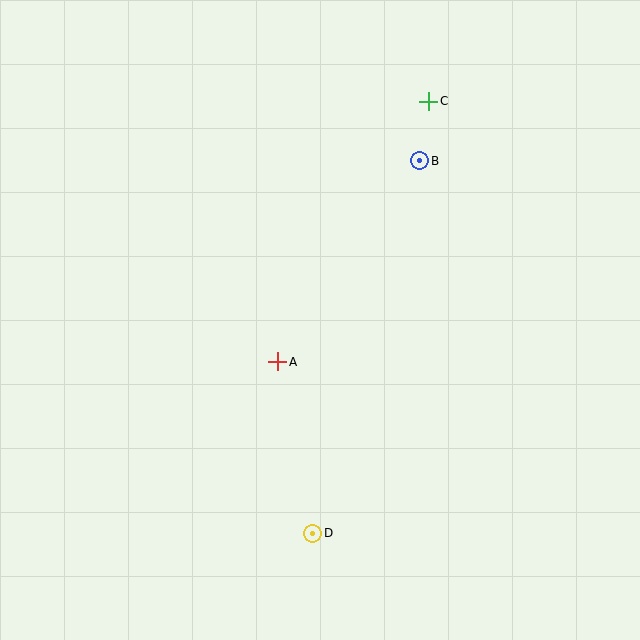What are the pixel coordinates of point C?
Point C is at (429, 101).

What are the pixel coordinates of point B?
Point B is at (420, 161).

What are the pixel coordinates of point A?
Point A is at (278, 362).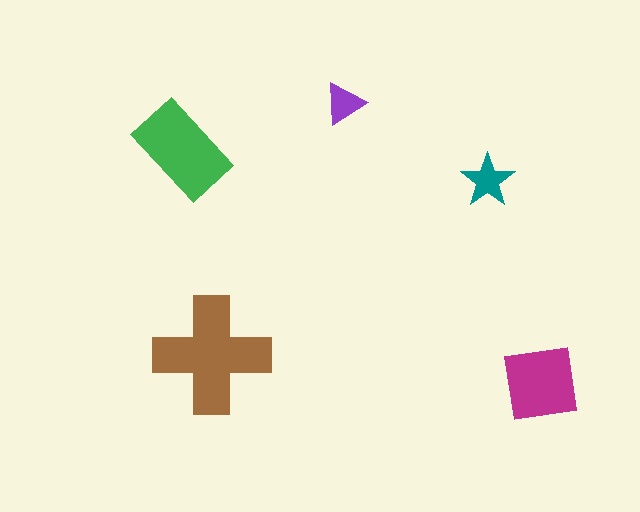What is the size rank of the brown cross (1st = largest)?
1st.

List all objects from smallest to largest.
The purple triangle, the teal star, the magenta square, the green rectangle, the brown cross.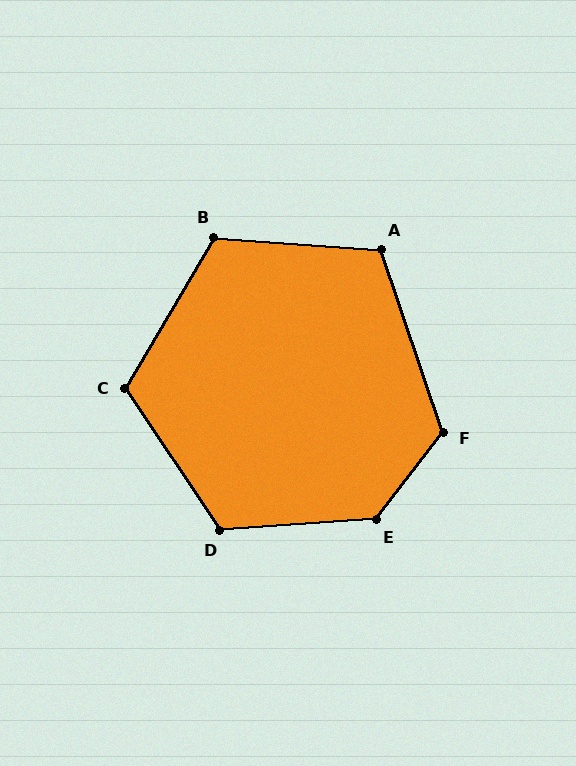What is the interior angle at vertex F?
Approximately 124 degrees (obtuse).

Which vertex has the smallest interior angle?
A, at approximately 113 degrees.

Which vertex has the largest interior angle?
E, at approximately 131 degrees.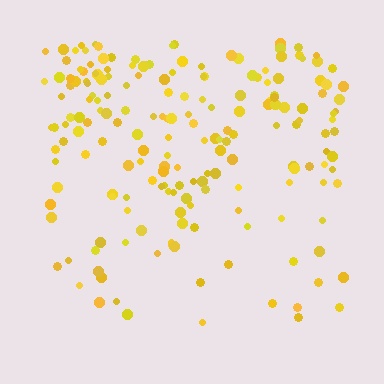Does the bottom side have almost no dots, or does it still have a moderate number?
Still a moderate number, just noticeably fewer than the top.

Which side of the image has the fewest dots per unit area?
The bottom.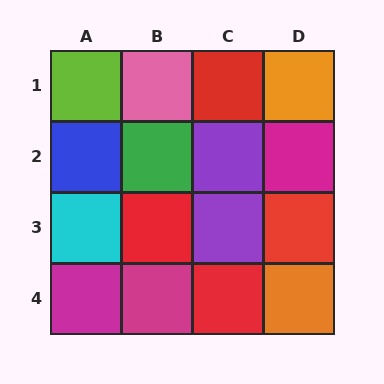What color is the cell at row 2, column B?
Green.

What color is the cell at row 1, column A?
Lime.